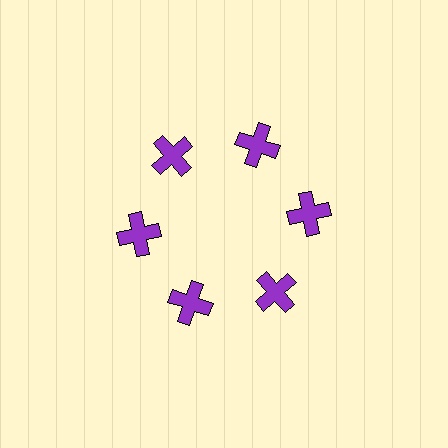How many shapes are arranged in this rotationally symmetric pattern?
There are 6 shapes, arranged in 6 groups of 1.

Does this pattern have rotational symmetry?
Yes, this pattern has 6-fold rotational symmetry. It looks the same after rotating 60 degrees around the center.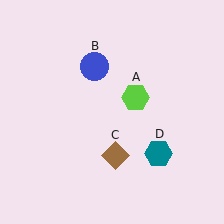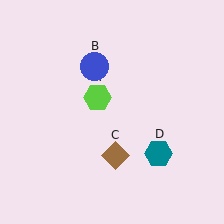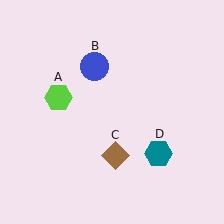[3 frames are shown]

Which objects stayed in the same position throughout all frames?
Blue circle (object B) and brown diamond (object C) and teal hexagon (object D) remained stationary.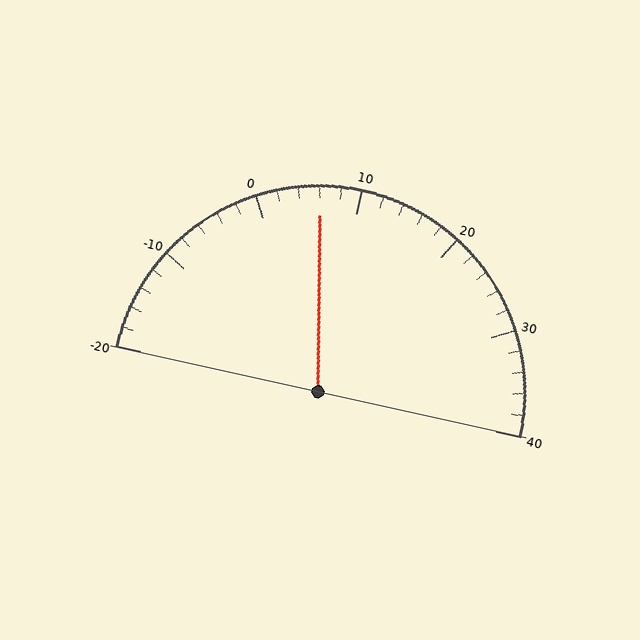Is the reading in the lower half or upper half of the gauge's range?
The reading is in the lower half of the range (-20 to 40).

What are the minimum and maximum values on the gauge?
The gauge ranges from -20 to 40.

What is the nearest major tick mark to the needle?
The nearest major tick mark is 10.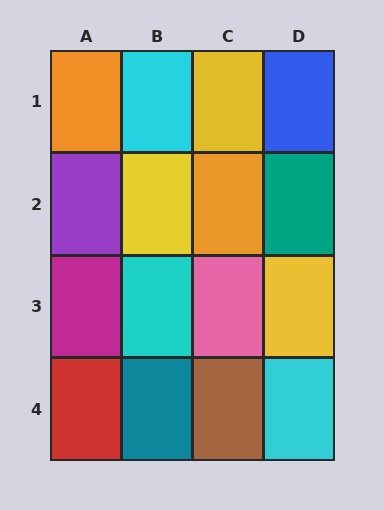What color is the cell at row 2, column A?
Purple.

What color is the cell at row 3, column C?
Pink.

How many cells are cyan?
3 cells are cyan.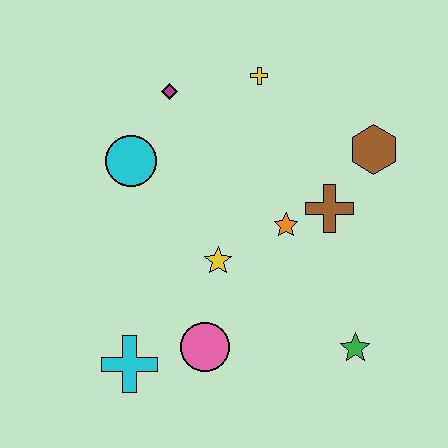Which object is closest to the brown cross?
The orange star is closest to the brown cross.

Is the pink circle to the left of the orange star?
Yes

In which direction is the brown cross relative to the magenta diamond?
The brown cross is to the right of the magenta diamond.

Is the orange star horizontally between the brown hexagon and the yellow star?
Yes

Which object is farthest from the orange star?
The cyan cross is farthest from the orange star.